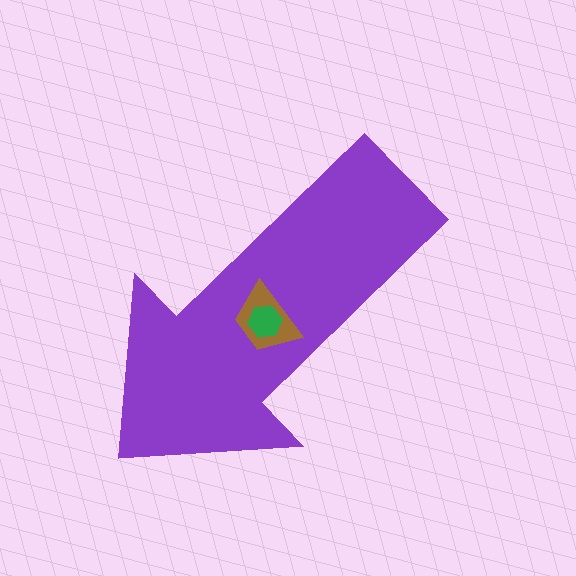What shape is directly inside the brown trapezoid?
The green hexagon.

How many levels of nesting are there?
3.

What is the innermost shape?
The green hexagon.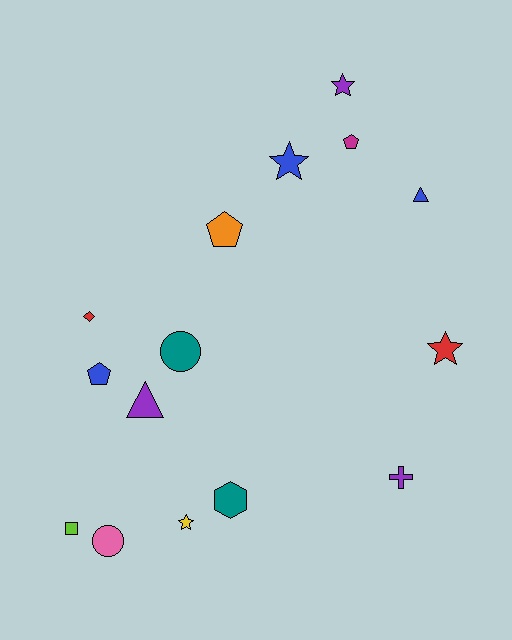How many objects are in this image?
There are 15 objects.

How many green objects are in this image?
There are no green objects.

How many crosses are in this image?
There is 1 cross.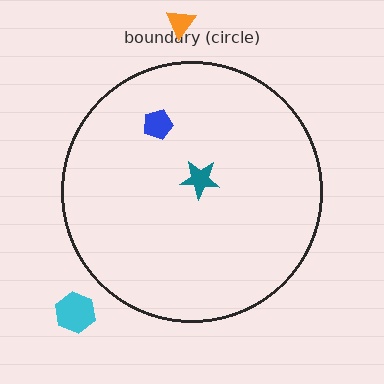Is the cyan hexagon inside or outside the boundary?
Outside.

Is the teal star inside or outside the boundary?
Inside.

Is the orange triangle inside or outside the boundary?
Outside.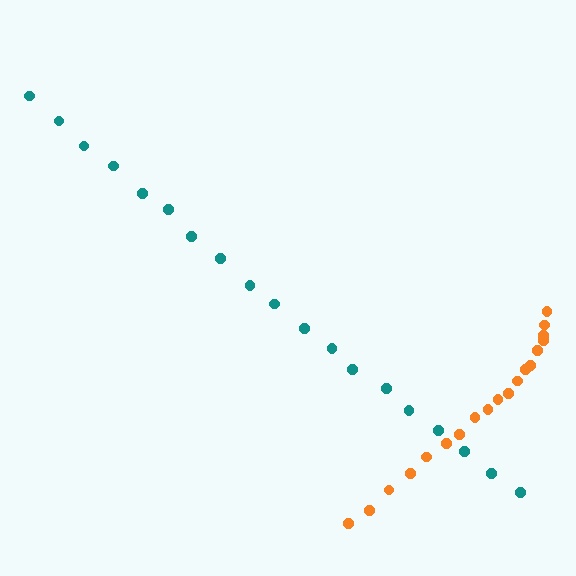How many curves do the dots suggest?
There are 2 distinct paths.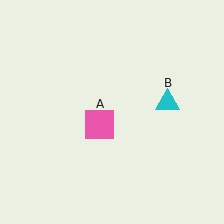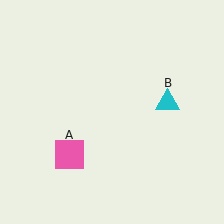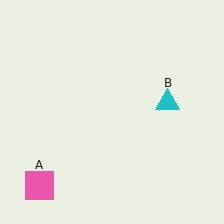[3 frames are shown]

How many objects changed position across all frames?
1 object changed position: pink square (object A).